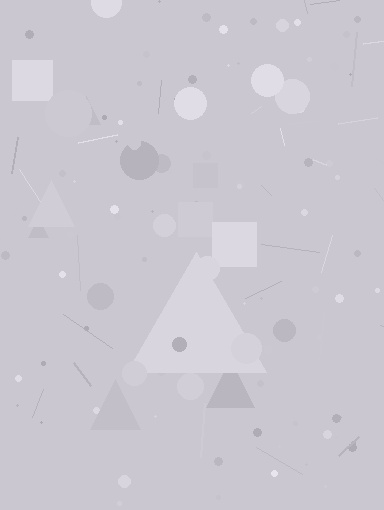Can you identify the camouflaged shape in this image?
The camouflaged shape is a triangle.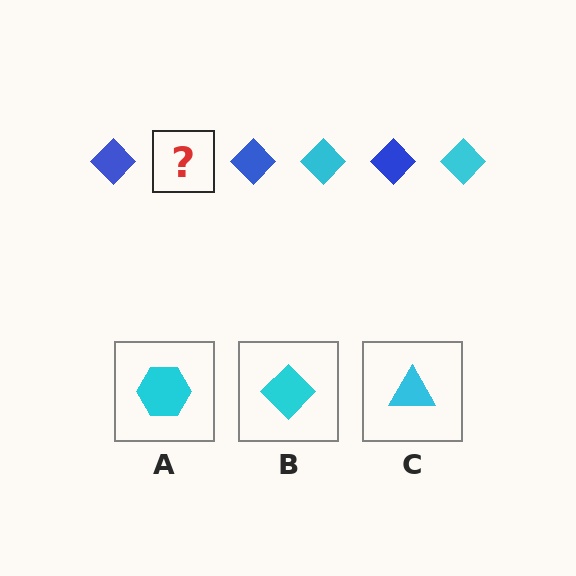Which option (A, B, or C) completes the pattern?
B.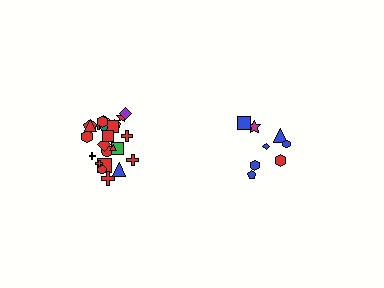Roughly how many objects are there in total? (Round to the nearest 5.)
Roughly 35 objects in total.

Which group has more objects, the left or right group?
The left group.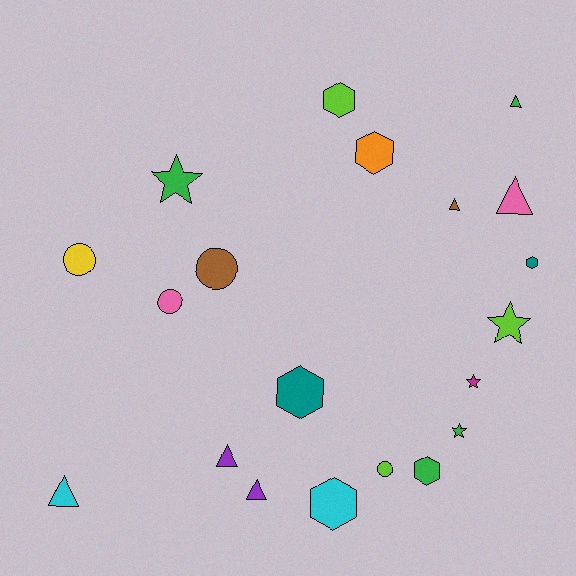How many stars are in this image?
There are 4 stars.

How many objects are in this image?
There are 20 objects.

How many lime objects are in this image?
There are 3 lime objects.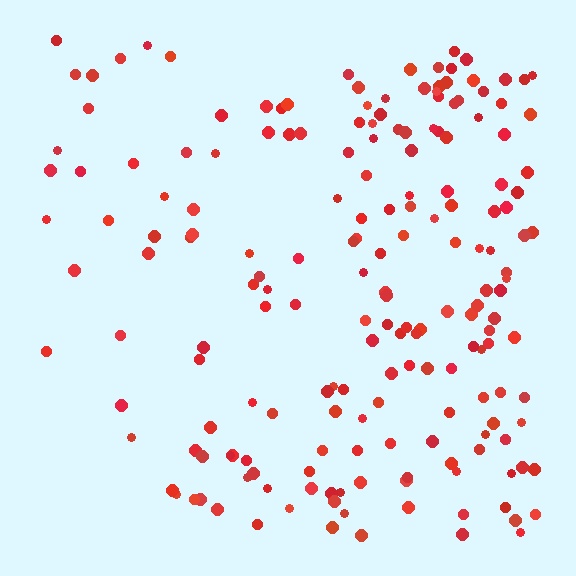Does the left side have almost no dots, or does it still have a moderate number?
Still a moderate number, just noticeably fewer than the right.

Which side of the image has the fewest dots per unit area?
The left.